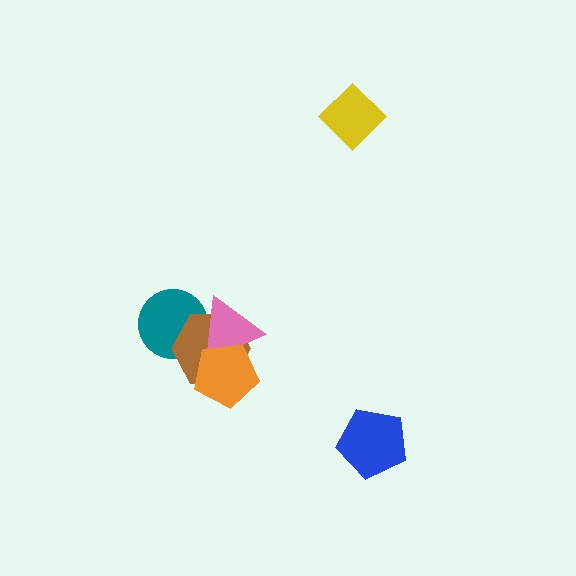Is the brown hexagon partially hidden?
Yes, it is partially covered by another shape.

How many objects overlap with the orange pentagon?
2 objects overlap with the orange pentagon.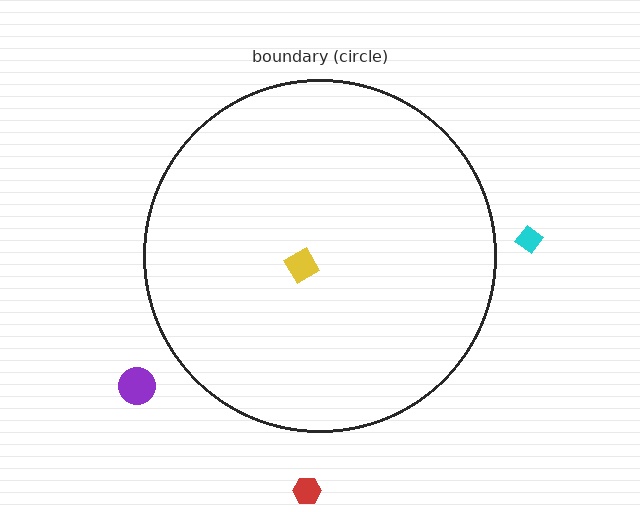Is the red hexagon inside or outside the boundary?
Outside.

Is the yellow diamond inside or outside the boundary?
Inside.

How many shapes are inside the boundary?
1 inside, 3 outside.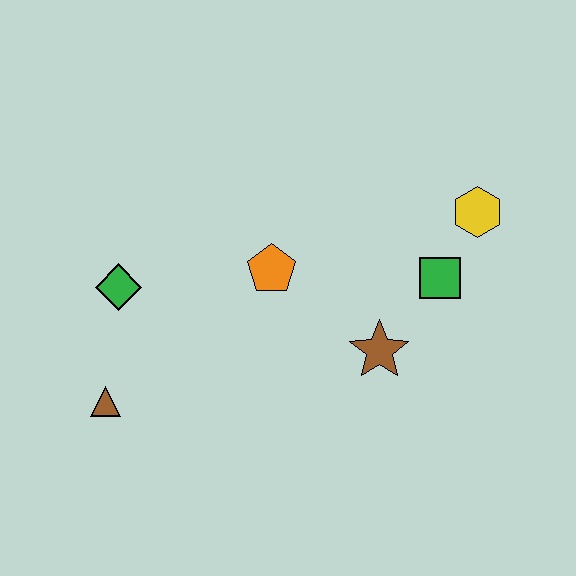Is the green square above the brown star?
Yes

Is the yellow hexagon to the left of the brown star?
No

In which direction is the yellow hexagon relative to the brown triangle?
The yellow hexagon is to the right of the brown triangle.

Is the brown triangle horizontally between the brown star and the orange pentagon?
No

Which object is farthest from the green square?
The brown triangle is farthest from the green square.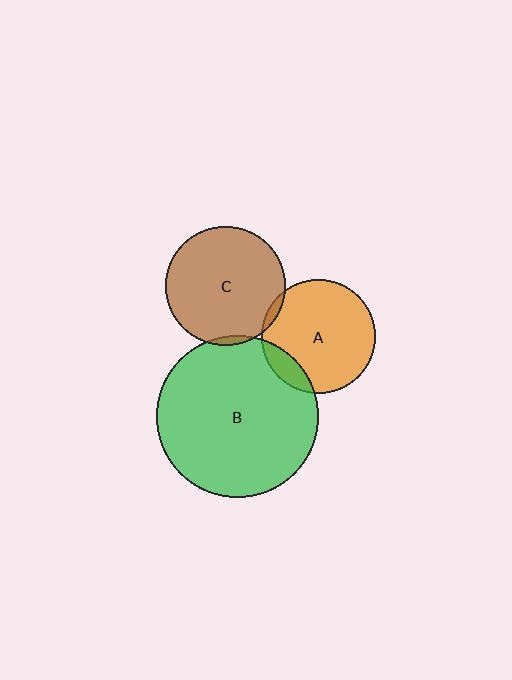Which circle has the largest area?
Circle B (green).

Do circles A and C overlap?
Yes.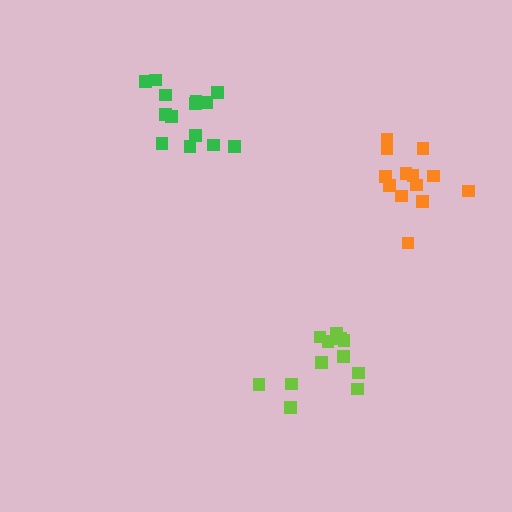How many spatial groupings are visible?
There are 3 spatial groupings.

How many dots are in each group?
Group 1: 13 dots, Group 2: 14 dots, Group 3: 12 dots (39 total).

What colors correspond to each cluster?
The clusters are colored: orange, green, lime.